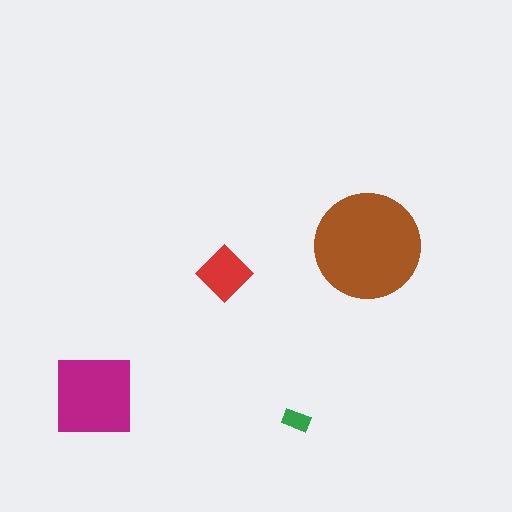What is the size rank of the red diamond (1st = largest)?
3rd.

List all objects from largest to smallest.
The brown circle, the magenta square, the red diamond, the green rectangle.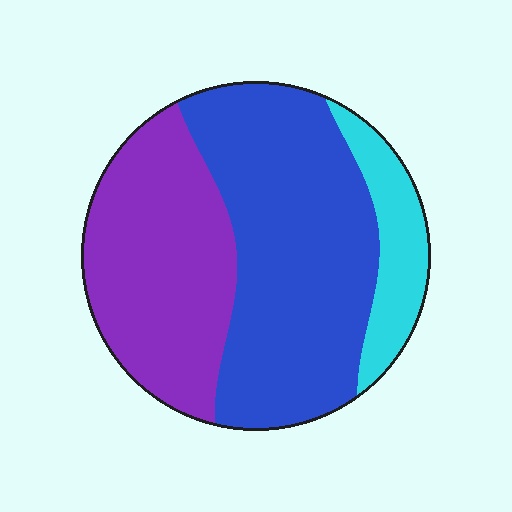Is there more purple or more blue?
Blue.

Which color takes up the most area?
Blue, at roughly 50%.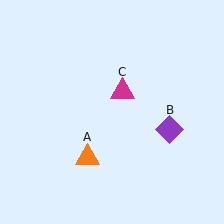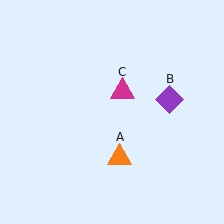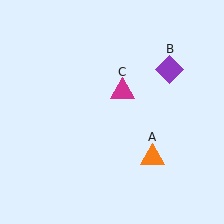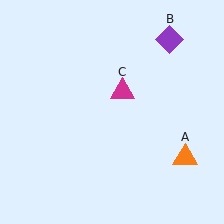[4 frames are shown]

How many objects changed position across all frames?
2 objects changed position: orange triangle (object A), purple diamond (object B).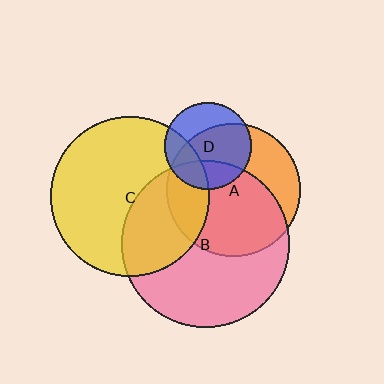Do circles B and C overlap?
Yes.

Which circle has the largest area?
Circle B (pink).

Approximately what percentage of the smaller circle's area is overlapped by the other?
Approximately 35%.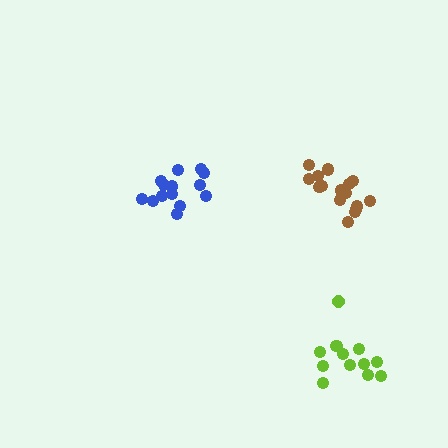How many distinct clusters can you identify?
There are 3 distinct clusters.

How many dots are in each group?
Group 1: 14 dots, Group 2: 16 dots, Group 3: 12 dots (42 total).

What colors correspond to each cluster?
The clusters are colored: blue, brown, lime.